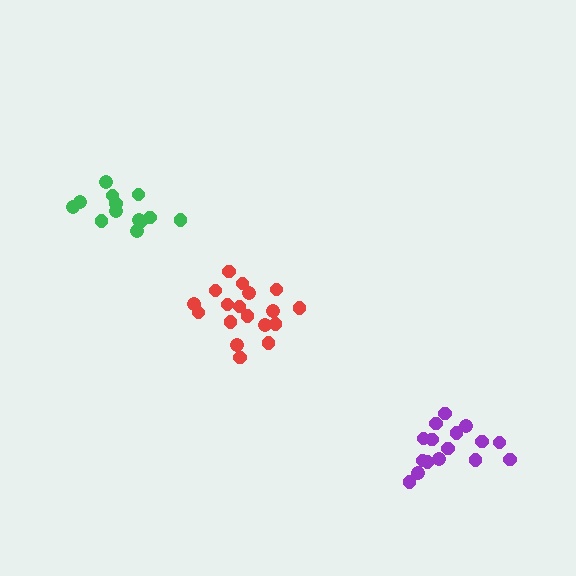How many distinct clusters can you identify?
There are 3 distinct clusters.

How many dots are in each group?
Group 1: 18 dots, Group 2: 16 dots, Group 3: 13 dots (47 total).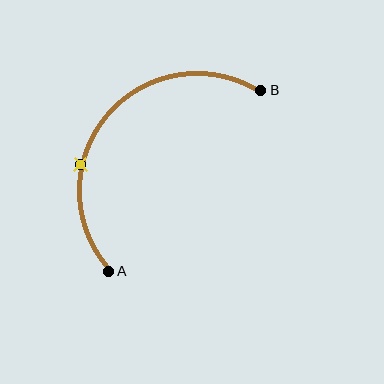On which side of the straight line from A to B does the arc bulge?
The arc bulges above and to the left of the straight line connecting A and B.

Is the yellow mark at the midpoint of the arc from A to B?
No. The yellow mark lies on the arc but is closer to endpoint A. The arc midpoint would be at the point on the curve equidistant along the arc from both A and B.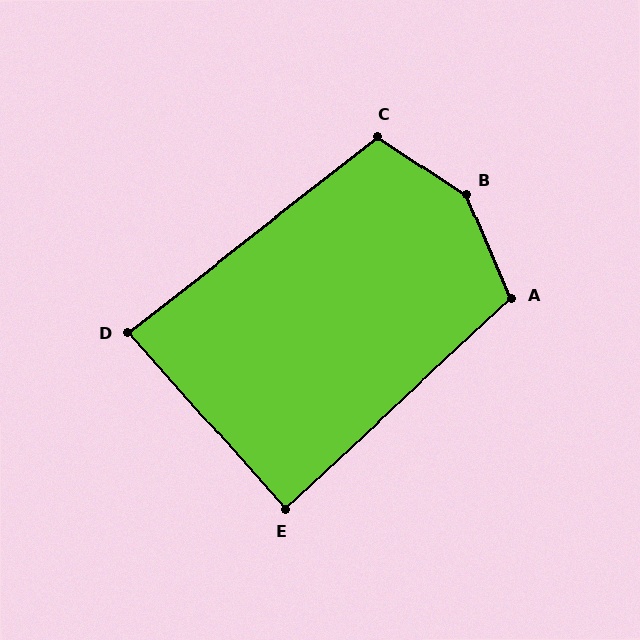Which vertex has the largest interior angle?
B, at approximately 147 degrees.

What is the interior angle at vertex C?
Approximately 108 degrees (obtuse).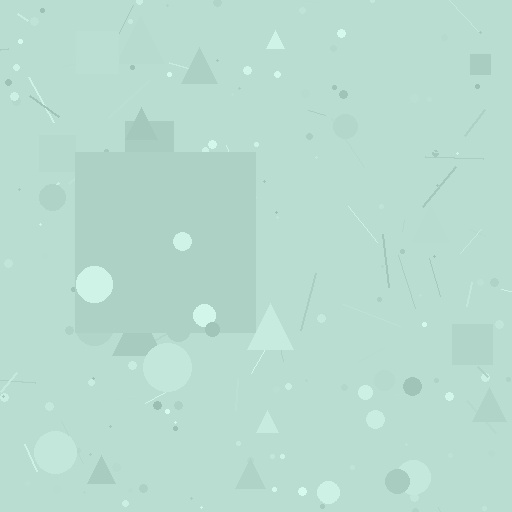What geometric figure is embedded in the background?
A square is embedded in the background.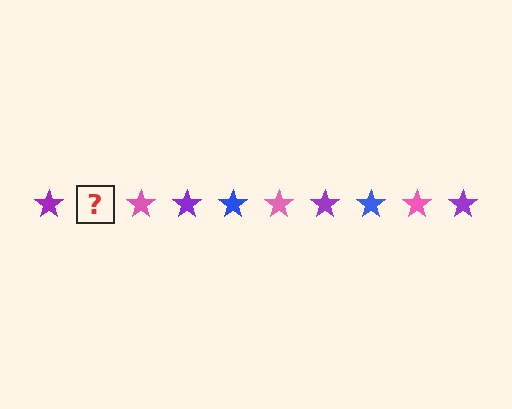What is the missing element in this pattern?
The missing element is a blue star.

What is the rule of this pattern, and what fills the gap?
The rule is that the pattern cycles through purple, blue, pink stars. The gap should be filled with a blue star.